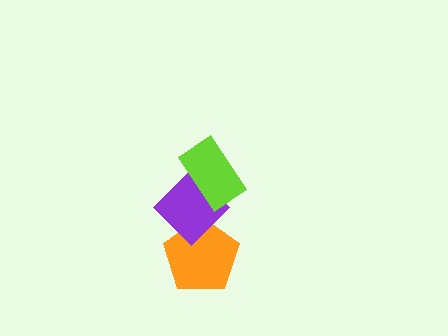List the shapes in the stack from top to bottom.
From top to bottom: the lime rectangle, the purple diamond, the orange pentagon.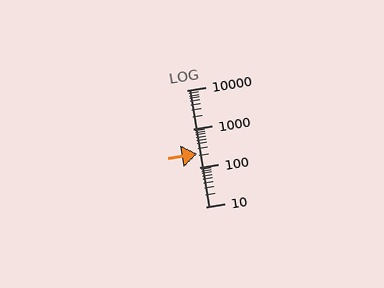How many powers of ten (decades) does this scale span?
The scale spans 3 decades, from 10 to 10000.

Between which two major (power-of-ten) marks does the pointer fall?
The pointer is between 100 and 1000.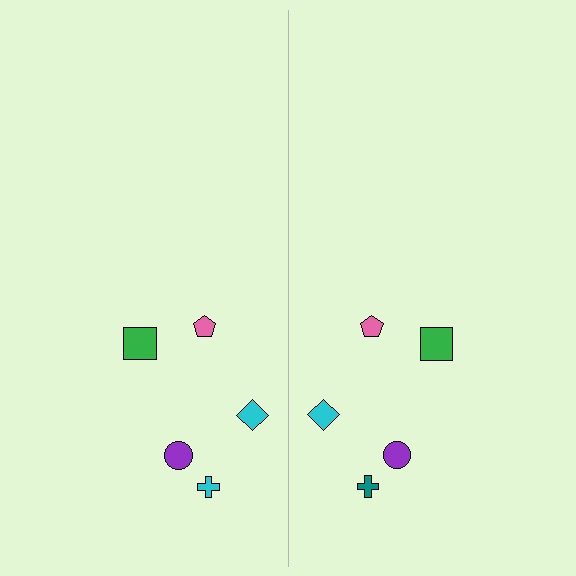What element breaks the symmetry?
The teal cross on the right side breaks the symmetry — its mirror counterpart is cyan.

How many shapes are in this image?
There are 10 shapes in this image.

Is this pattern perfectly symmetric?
No, the pattern is not perfectly symmetric. The teal cross on the right side breaks the symmetry — its mirror counterpart is cyan.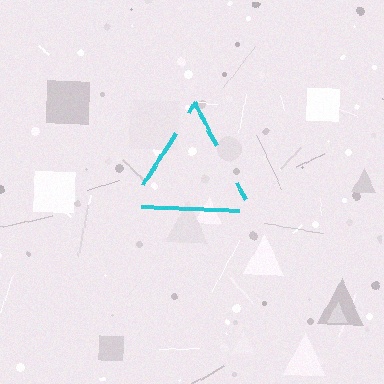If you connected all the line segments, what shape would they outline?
They would outline a triangle.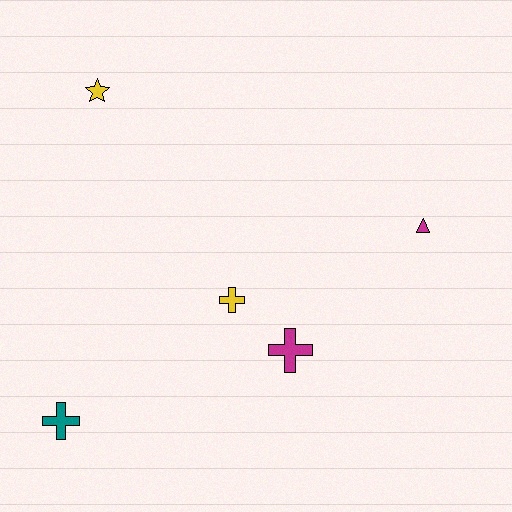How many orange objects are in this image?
There are no orange objects.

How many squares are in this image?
There are no squares.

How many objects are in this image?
There are 5 objects.